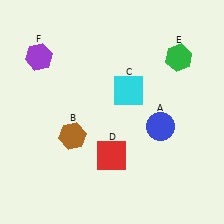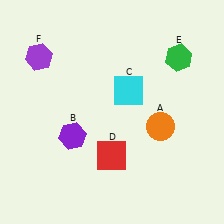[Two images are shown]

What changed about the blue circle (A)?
In Image 1, A is blue. In Image 2, it changed to orange.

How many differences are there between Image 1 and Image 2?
There are 2 differences between the two images.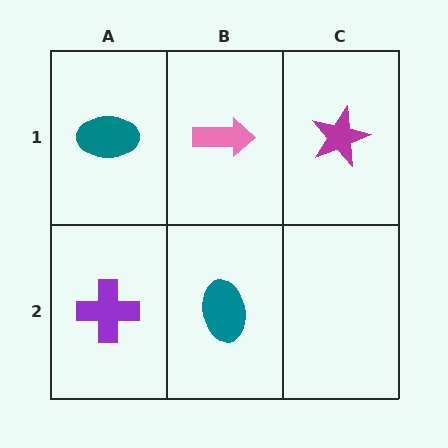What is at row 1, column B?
A pink arrow.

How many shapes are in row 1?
3 shapes.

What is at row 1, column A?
A teal ellipse.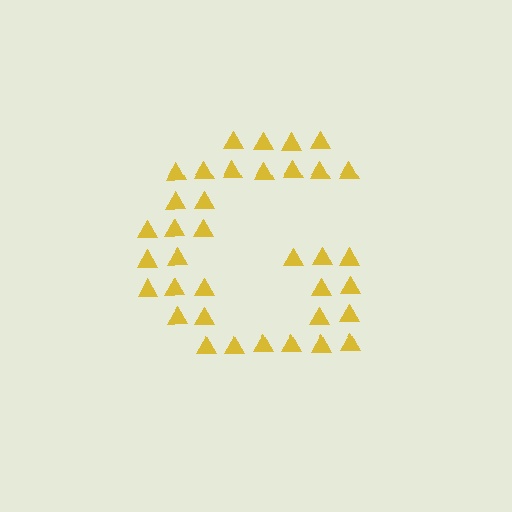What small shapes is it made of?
It is made of small triangles.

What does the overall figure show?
The overall figure shows the letter G.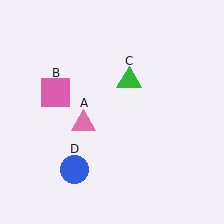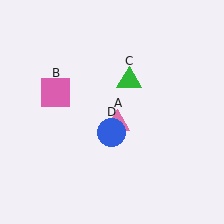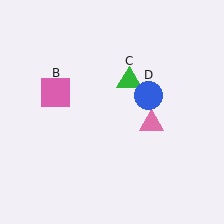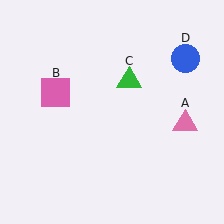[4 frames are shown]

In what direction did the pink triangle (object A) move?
The pink triangle (object A) moved right.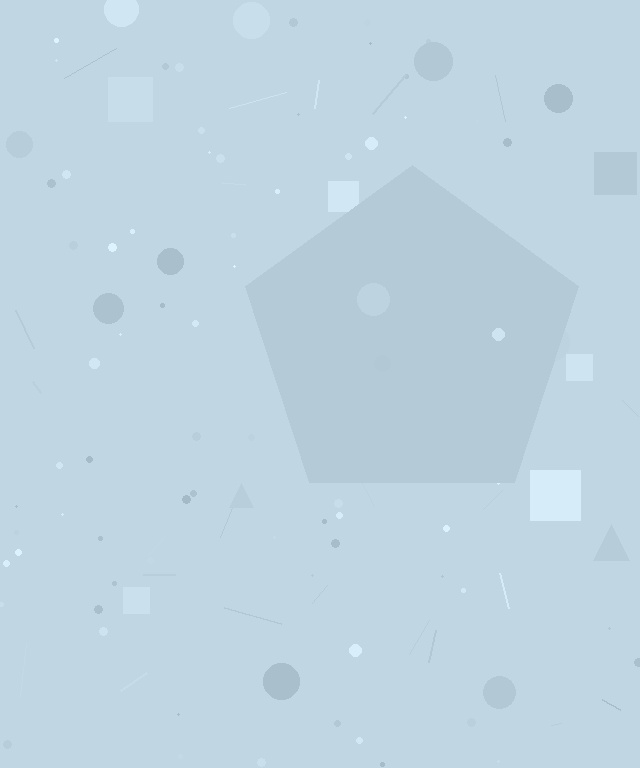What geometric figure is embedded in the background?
A pentagon is embedded in the background.